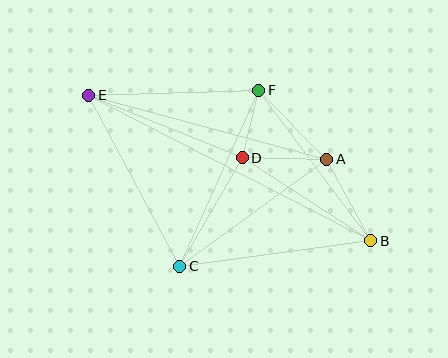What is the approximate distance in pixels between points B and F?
The distance between B and F is approximately 187 pixels.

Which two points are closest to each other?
Points D and F are closest to each other.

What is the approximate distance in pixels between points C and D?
The distance between C and D is approximately 125 pixels.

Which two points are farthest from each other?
Points B and E are farthest from each other.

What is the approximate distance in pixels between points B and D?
The distance between B and D is approximately 153 pixels.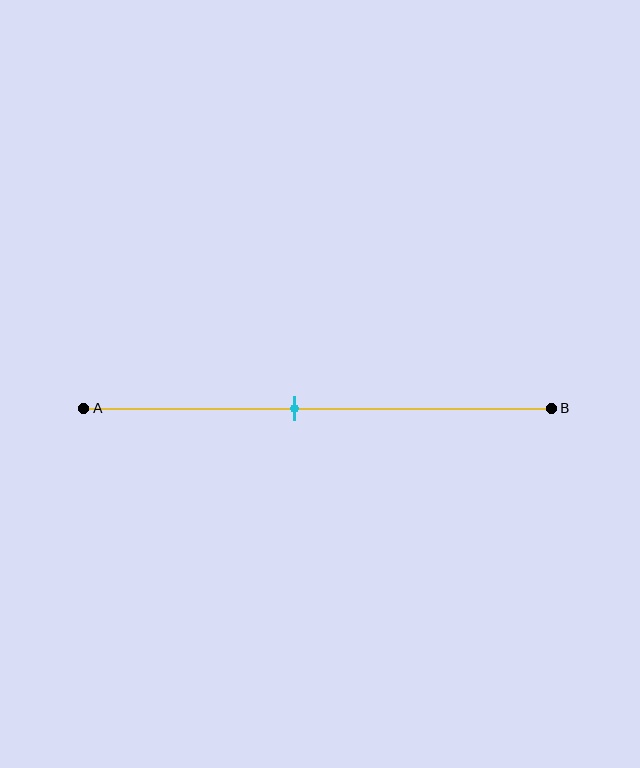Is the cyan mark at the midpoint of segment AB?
No, the mark is at about 45% from A, not at the 50% midpoint.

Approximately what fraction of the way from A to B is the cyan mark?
The cyan mark is approximately 45% of the way from A to B.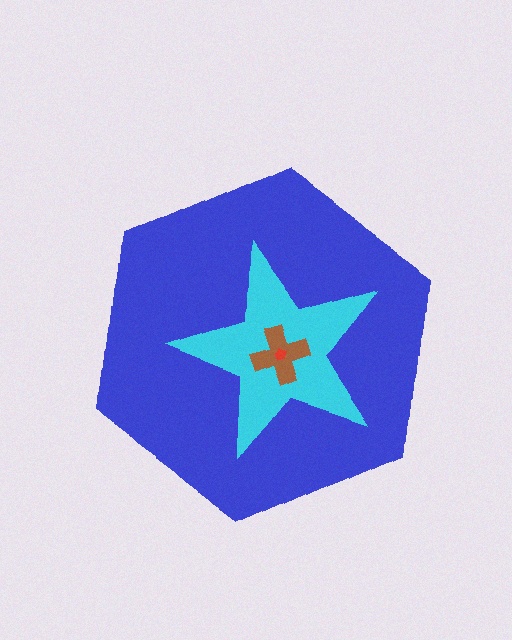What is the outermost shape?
The blue hexagon.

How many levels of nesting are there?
4.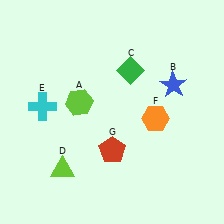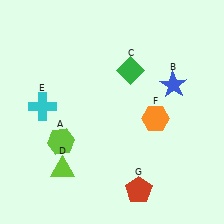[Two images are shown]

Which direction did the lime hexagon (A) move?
The lime hexagon (A) moved down.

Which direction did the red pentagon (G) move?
The red pentagon (G) moved down.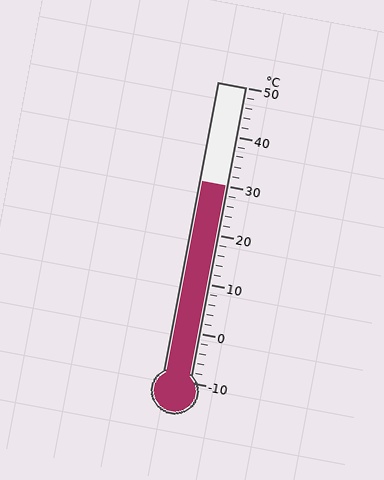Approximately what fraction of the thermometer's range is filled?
The thermometer is filled to approximately 65% of its range.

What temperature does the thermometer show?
The thermometer shows approximately 30°C.